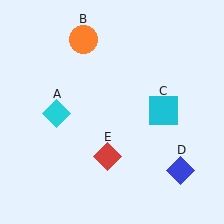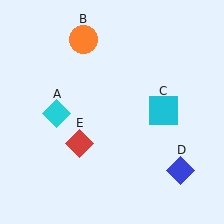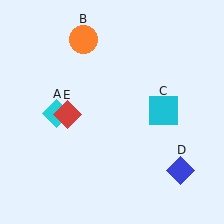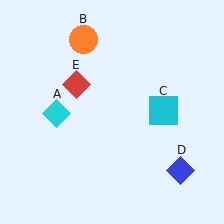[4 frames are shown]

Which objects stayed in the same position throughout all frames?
Cyan diamond (object A) and orange circle (object B) and cyan square (object C) and blue diamond (object D) remained stationary.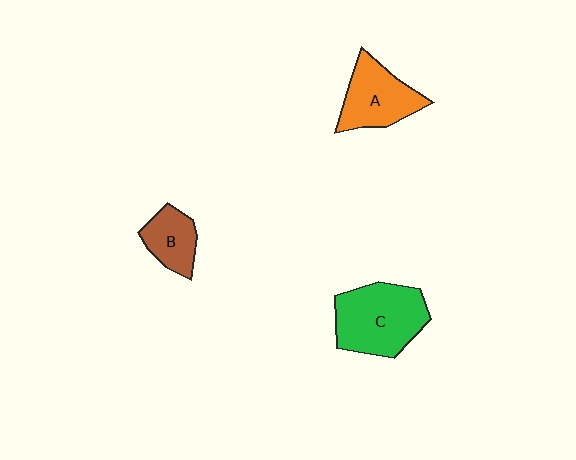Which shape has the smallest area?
Shape B (brown).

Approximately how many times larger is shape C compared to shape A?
Approximately 1.3 times.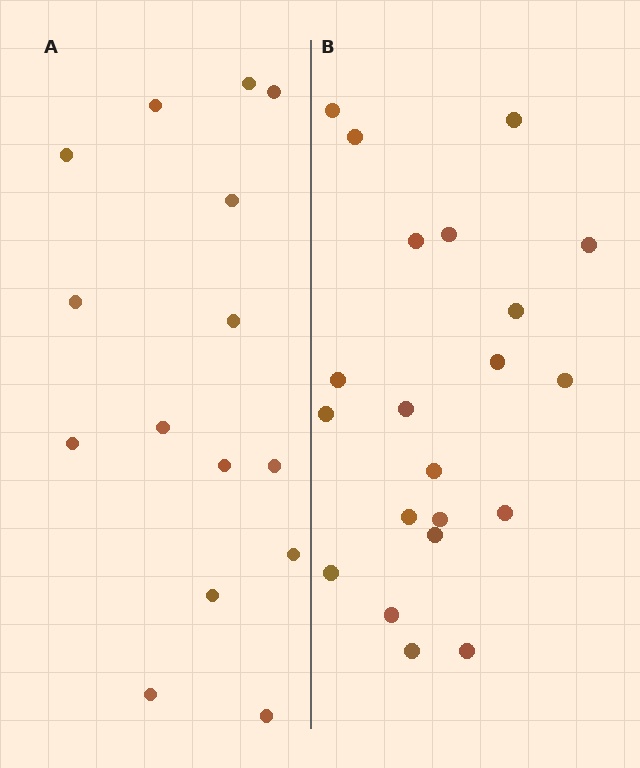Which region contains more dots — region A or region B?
Region B (the right region) has more dots.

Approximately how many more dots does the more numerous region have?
Region B has about 6 more dots than region A.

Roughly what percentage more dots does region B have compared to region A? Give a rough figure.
About 40% more.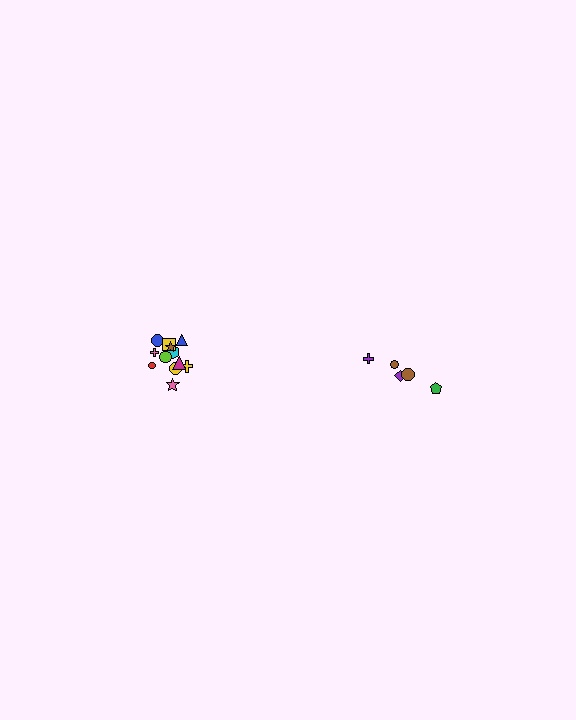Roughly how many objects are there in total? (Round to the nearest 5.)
Roughly 15 objects in total.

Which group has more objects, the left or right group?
The left group.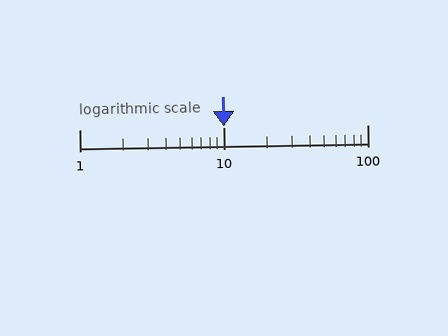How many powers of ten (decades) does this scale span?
The scale spans 2 decades, from 1 to 100.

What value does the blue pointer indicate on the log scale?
The pointer indicates approximately 10.